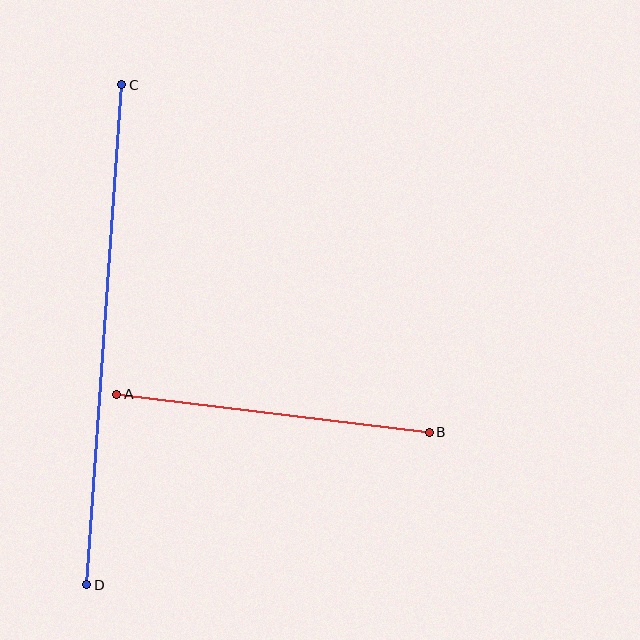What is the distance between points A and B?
The distance is approximately 315 pixels.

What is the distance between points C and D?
The distance is approximately 501 pixels.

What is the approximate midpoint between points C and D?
The midpoint is at approximately (104, 335) pixels.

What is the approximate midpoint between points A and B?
The midpoint is at approximately (273, 413) pixels.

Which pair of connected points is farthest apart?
Points C and D are farthest apart.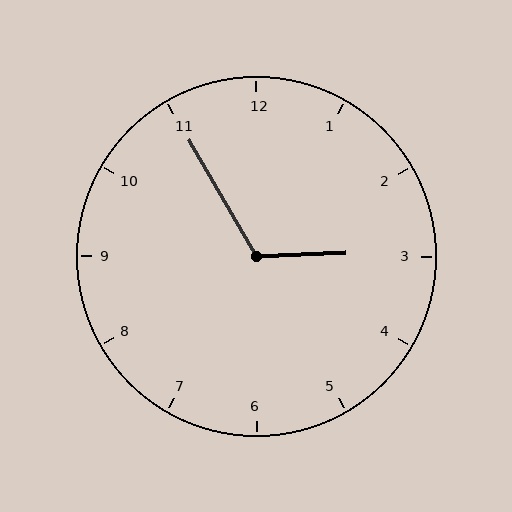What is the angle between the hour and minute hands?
Approximately 118 degrees.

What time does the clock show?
2:55.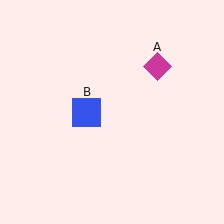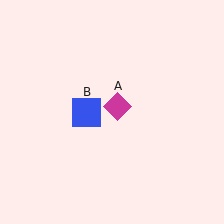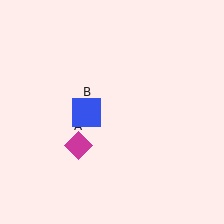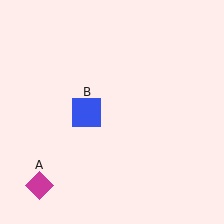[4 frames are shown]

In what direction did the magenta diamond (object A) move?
The magenta diamond (object A) moved down and to the left.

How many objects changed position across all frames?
1 object changed position: magenta diamond (object A).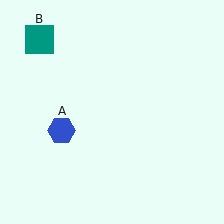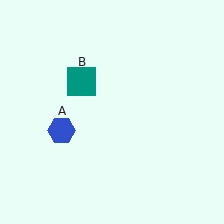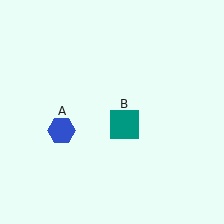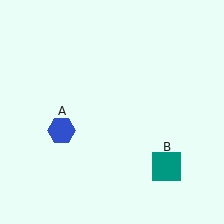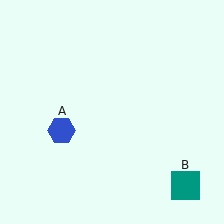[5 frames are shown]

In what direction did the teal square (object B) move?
The teal square (object B) moved down and to the right.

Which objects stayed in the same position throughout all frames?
Blue hexagon (object A) remained stationary.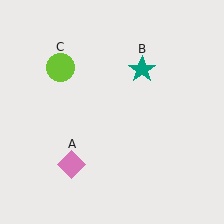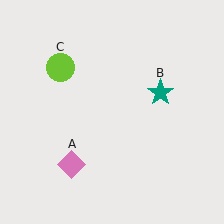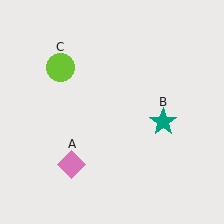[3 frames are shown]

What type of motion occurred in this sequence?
The teal star (object B) rotated clockwise around the center of the scene.